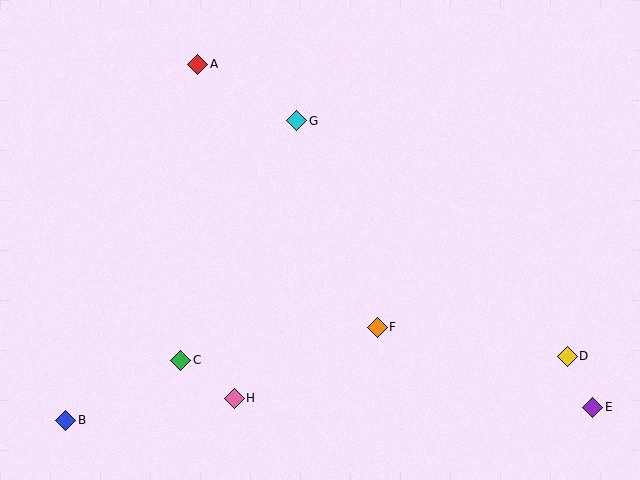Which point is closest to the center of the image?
Point F at (377, 327) is closest to the center.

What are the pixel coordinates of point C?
Point C is at (181, 360).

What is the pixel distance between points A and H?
The distance between A and H is 336 pixels.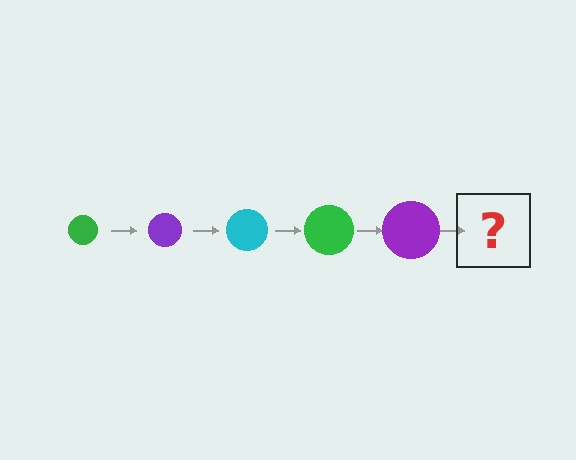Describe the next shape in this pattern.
It should be a cyan circle, larger than the previous one.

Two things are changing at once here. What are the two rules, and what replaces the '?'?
The two rules are that the circle grows larger each step and the color cycles through green, purple, and cyan. The '?' should be a cyan circle, larger than the previous one.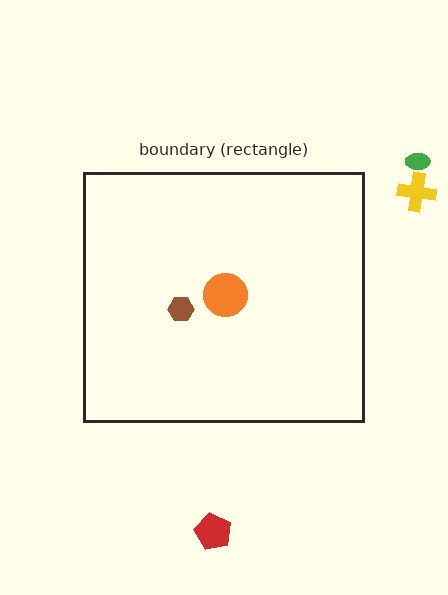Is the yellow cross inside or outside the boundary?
Outside.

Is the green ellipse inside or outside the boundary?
Outside.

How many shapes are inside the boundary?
2 inside, 3 outside.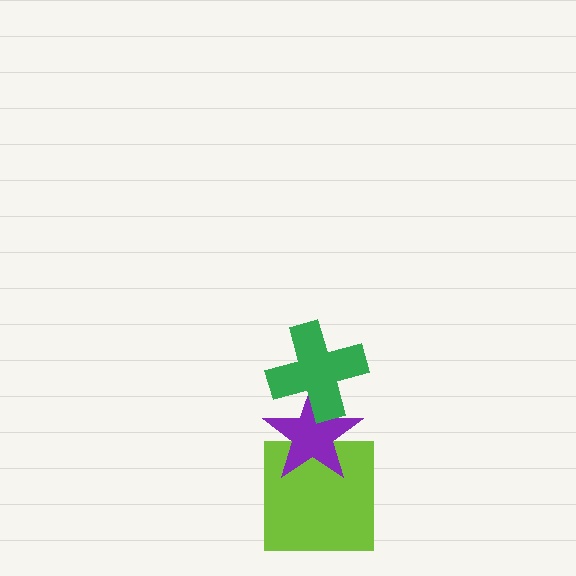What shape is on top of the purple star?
The green cross is on top of the purple star.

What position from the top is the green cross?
The green cross is 1st from the top.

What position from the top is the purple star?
The purple star is 2nd from the top.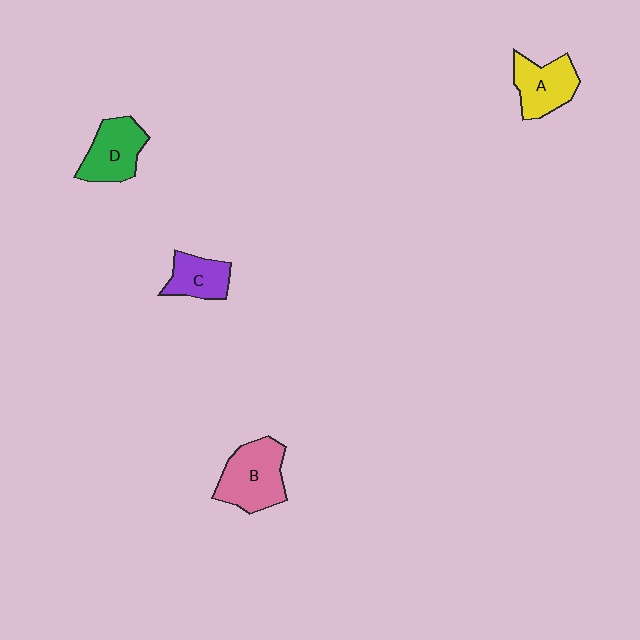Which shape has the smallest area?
Shape C (purple).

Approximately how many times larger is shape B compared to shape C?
Approximately 1.6 times.